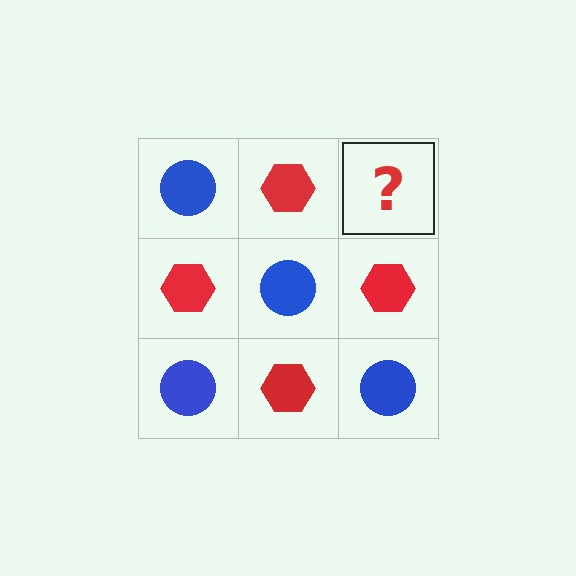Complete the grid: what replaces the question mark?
The question mark should be replaced with a blue circle.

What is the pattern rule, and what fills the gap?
The rule is that it alternates blue circle and red hexagon in a checkerboard pattern. The gap should be filled with a blue circle.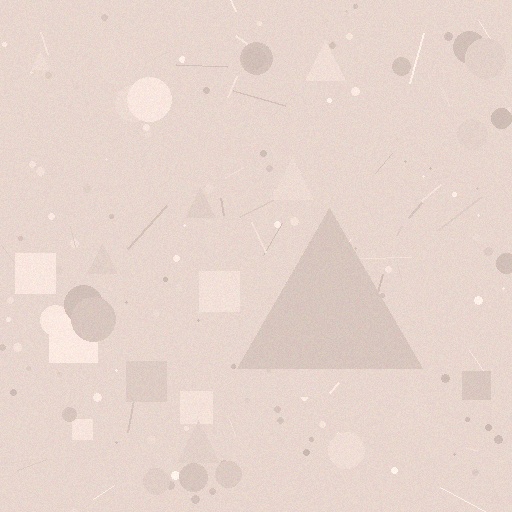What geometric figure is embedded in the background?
A triangle is embedded in the background.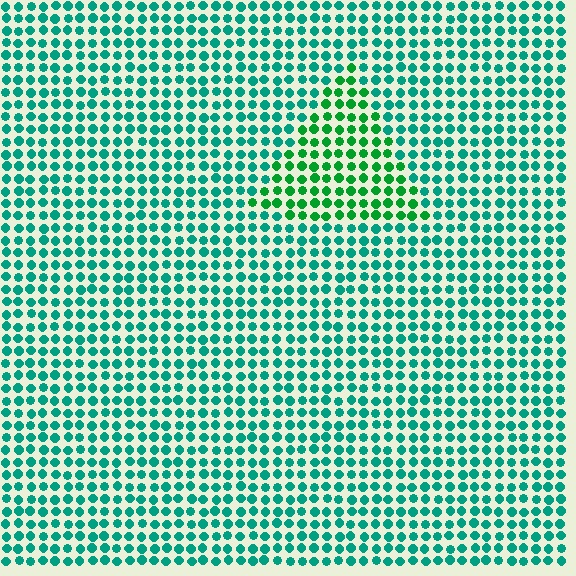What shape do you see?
I see a triangle.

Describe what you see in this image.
The image is filled with small teal elements in a uniform arrangement. A triangle-shaped region is visible where the elements are tinted to a slightly different hue, forming a subtle color boundary.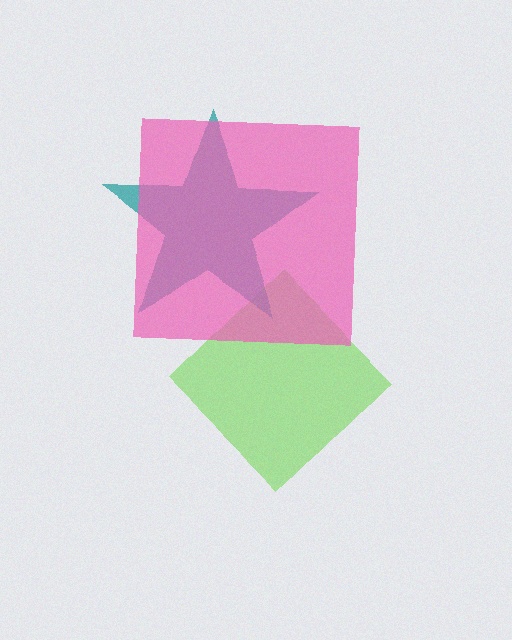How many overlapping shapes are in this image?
There are 3 overlapping shapes in the image.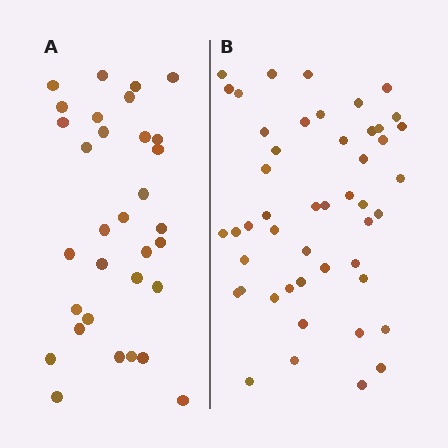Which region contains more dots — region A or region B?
Region B (the right region) has more dots.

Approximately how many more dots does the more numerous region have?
Region B has approximately 15 more dots than region A.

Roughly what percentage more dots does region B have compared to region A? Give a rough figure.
About 50% more.